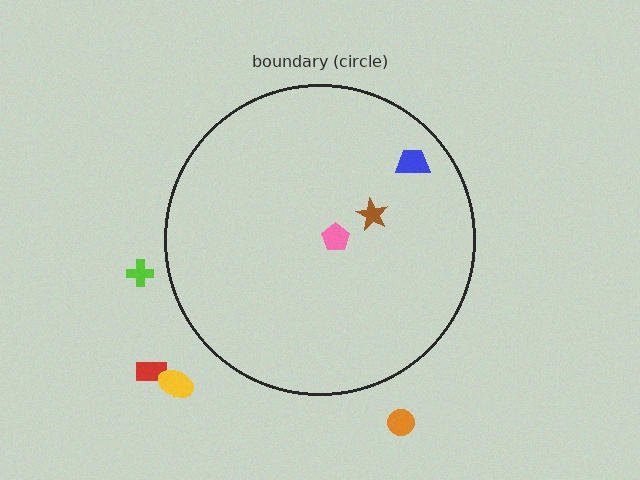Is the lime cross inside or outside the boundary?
Outside.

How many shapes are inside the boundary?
3 inside, 4 outside.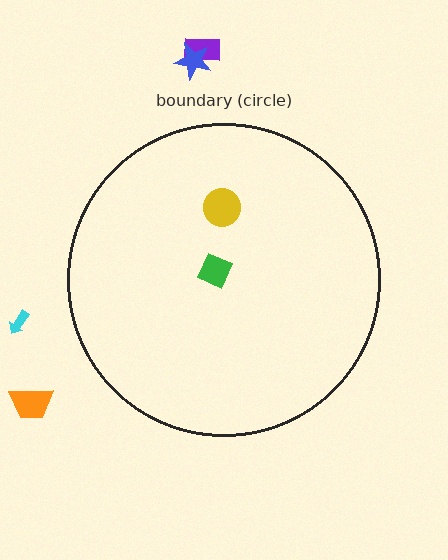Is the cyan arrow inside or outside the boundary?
Outside.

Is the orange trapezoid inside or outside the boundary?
Outside.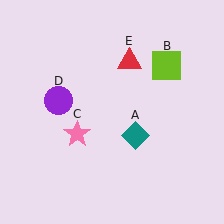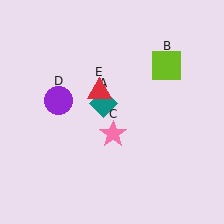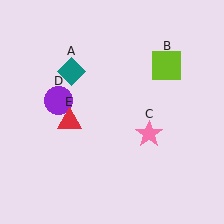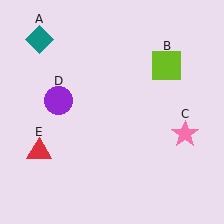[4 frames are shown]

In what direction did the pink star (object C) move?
The pink star (object C) moved right.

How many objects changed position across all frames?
3 objects changed position: teal diamond (object A), pink star (object C), red triangle (object E).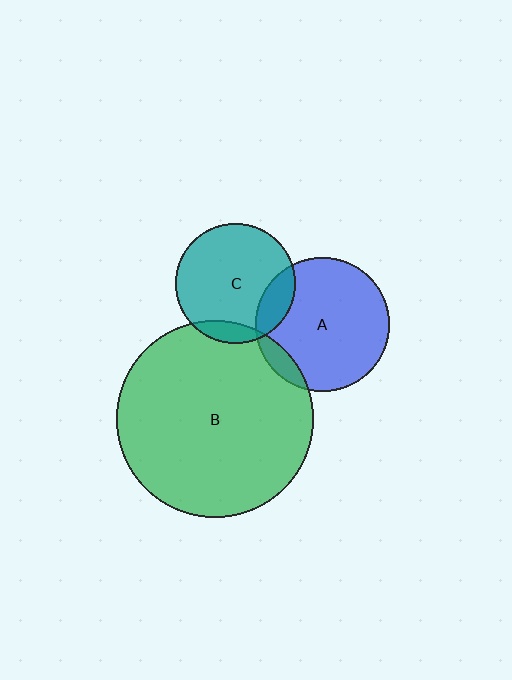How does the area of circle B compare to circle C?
Approximately 2.7 times.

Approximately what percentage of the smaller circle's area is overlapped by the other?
Approximately 10%.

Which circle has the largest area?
Circle B (green).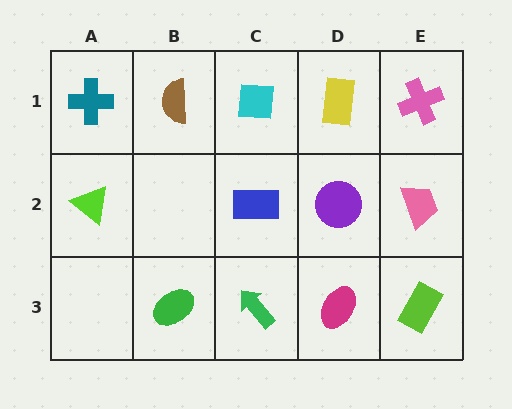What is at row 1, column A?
A teal cross.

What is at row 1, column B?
A brown semicircle.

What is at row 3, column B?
A green ellipse.